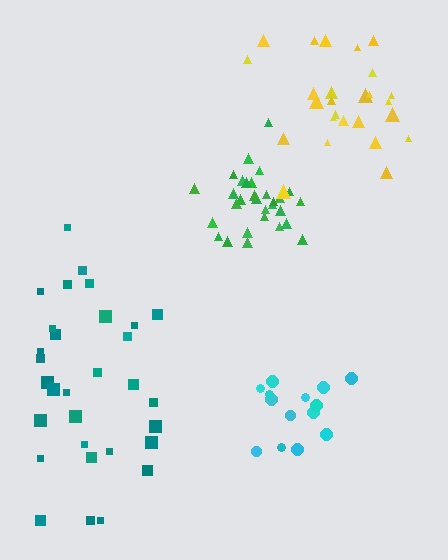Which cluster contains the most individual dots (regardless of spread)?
Green (32).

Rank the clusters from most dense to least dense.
green, cyan, yellow, teal.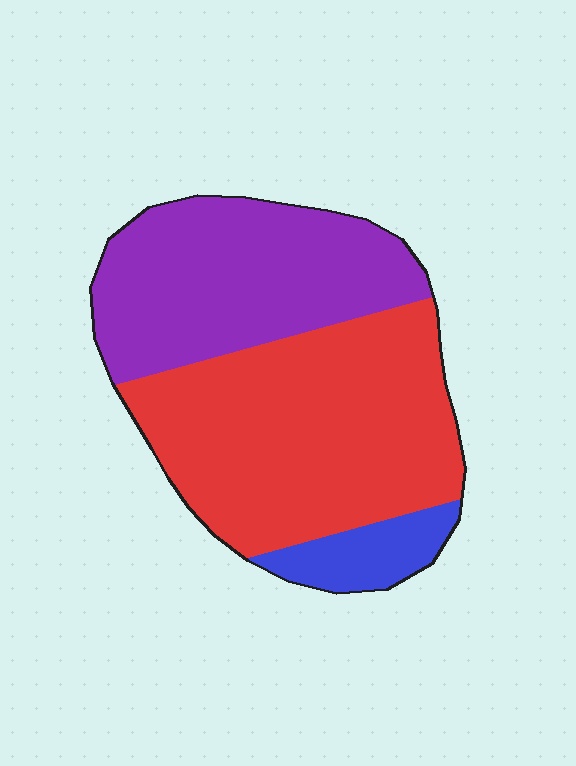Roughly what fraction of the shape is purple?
Purple takes up about three eighths (3/8) of the shape.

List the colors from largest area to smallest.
From largest to smallest: red, purple, blue.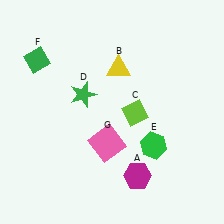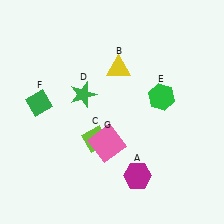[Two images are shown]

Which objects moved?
The objects that moved are: the lime diamond (C), the green hexagon (E), the green diamond (F).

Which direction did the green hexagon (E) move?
The green hexagon (E) moved up.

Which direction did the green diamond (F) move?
The green diamond (F) moved down.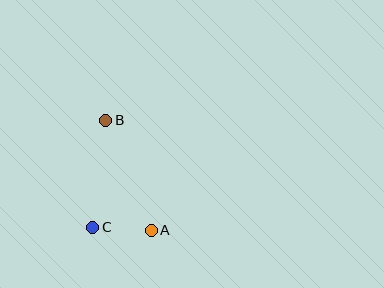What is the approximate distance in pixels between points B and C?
The distance between B and C is approximately 108 pixels.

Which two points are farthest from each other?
Points A and B are farthest from each other.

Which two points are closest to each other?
Points A and C are closest to each other.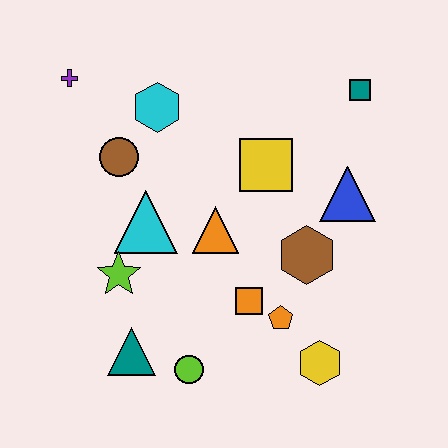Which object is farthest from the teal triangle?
The teal square is farthest from the teal triangle.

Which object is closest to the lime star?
The cyan triangle is closest to the lime star.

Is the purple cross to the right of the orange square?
No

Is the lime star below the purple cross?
Yes